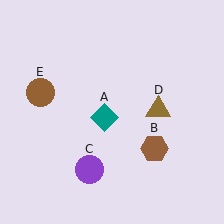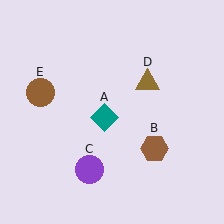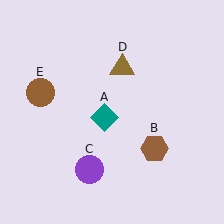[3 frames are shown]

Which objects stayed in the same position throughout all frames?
Teal diamond (object A) and brown hexagon (object B) and purple circle (object C) and brown circle (object E) remained stationary.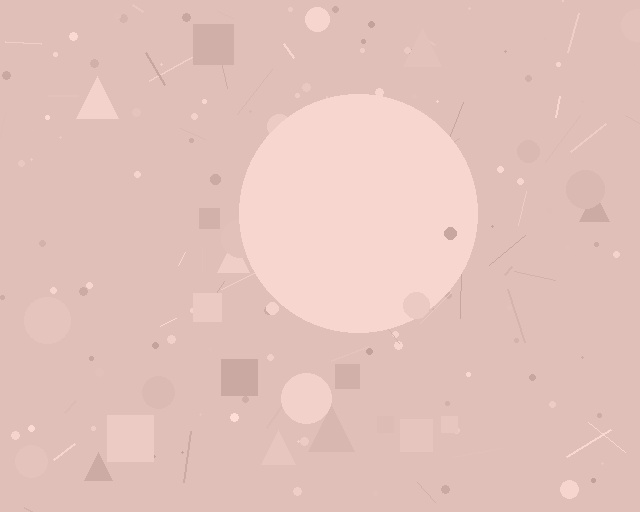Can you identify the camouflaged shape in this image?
The camouflaged shape is a circle.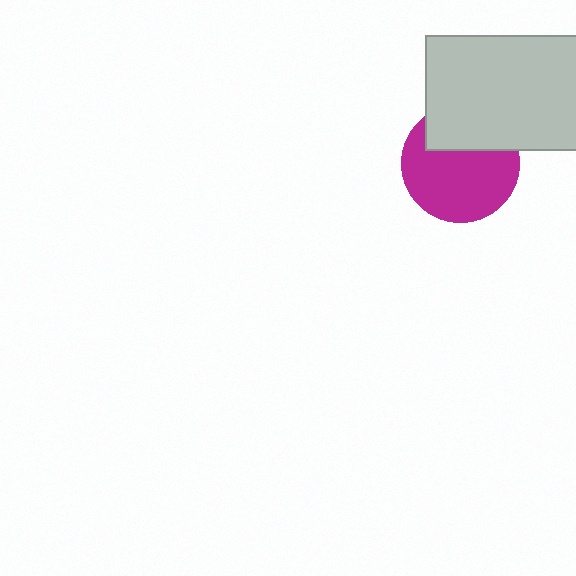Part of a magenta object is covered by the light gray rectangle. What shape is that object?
It is a circle.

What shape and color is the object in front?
The object in front is a light gray rectangle.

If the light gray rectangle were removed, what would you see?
You would see the complete magenta circle.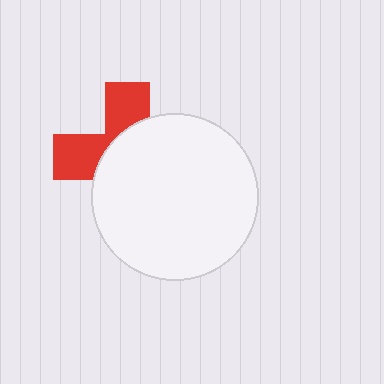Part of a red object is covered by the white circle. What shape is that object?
It is a cross.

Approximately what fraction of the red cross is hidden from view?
Roughly 62% of the red cross is hidden behind the white circle.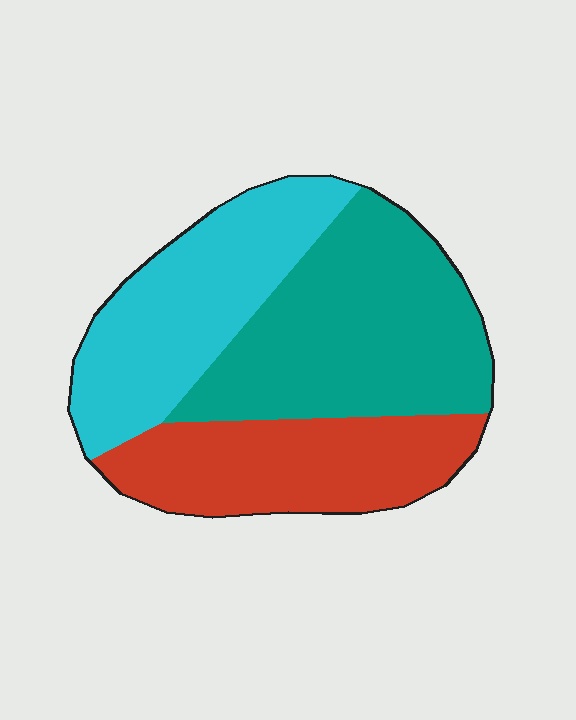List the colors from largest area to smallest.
From largest to smallest: teal, cyan, red.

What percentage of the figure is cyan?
Cyan takes up between a quarter and a half of the figure.